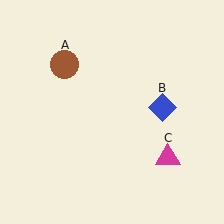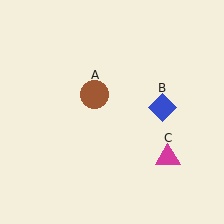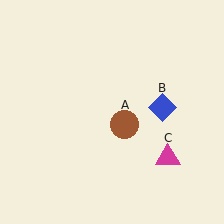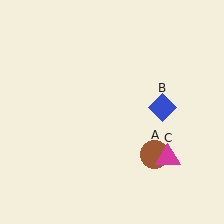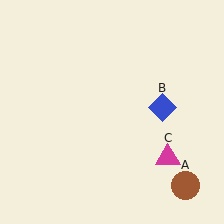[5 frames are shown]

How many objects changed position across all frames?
1 object changed position: brown circle (object A).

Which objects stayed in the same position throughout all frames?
Blue diamond (object B) and magenta triangle (object C) remained stationary.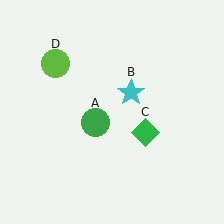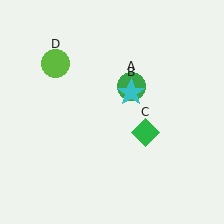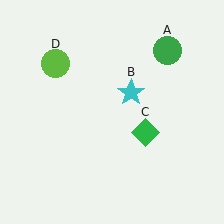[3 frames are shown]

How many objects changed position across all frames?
1 object changed position: green circle (object A).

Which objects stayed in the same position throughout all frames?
Cyan star (object B) and green diamond (object C) and lime circle (object D) remained stationary.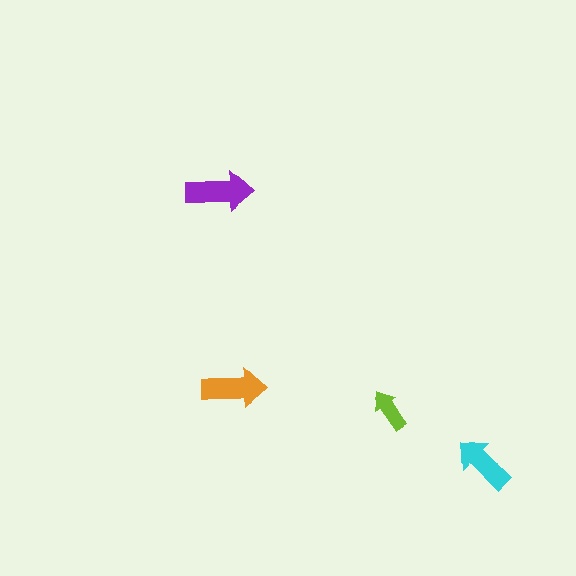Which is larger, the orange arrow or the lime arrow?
The orange one.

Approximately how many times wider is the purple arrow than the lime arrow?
About 1.5 times wider.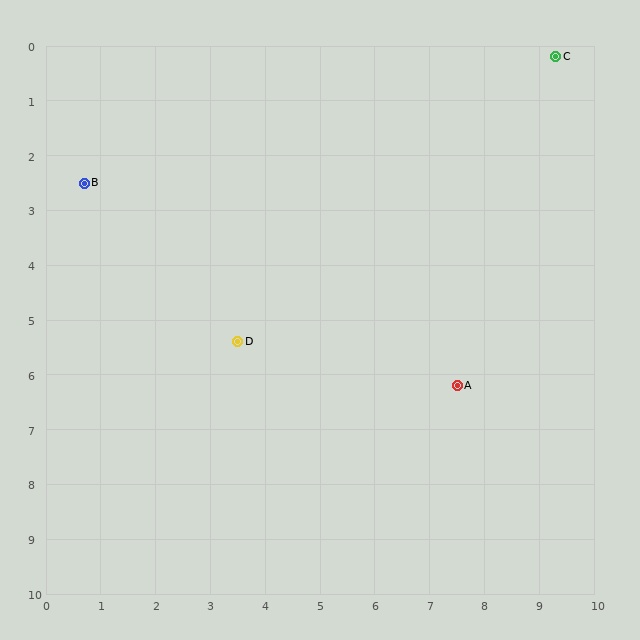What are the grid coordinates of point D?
Point D is at approximately (3.5, 5.4).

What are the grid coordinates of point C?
Point C is at approximately (9.3, 0.2).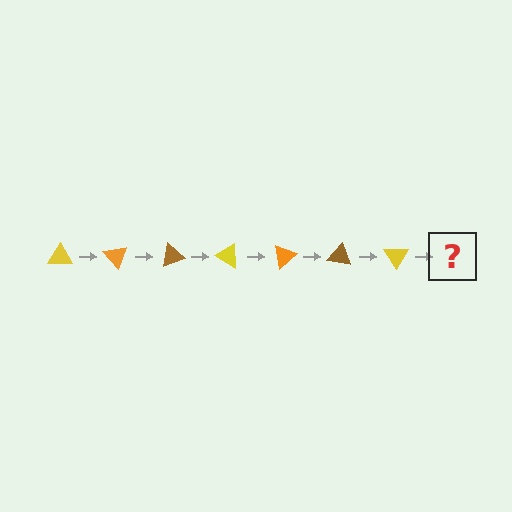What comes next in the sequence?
The next element should be an orange triangle, rotated 350 degrees from the start.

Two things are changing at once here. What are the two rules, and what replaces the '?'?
The two rules are that it rotates 50 degrees each step and the color cycles through yellow, orange, and brown. The '?' should be an orange triangle, rotated 350 degrees from the start.